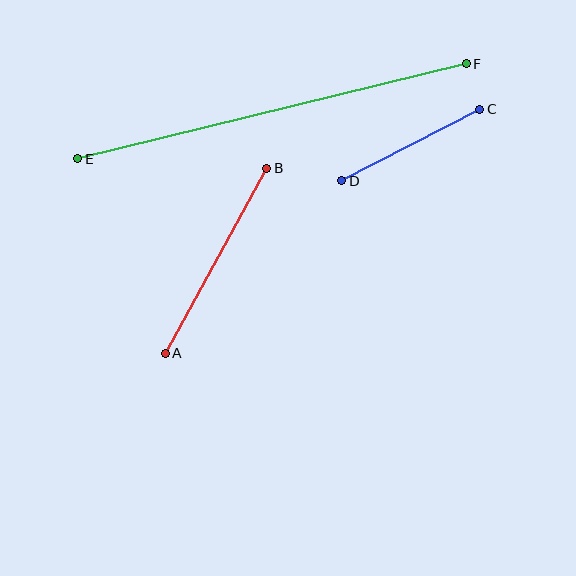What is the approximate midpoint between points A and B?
The midpoint is at approximately (216, 261) pixels.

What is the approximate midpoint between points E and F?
The midpoint is at approximately (272, 111) pixels.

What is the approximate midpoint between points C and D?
The midpoint is at approximately (411, 145) pixels.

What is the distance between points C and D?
The distance is approximately 155 pixels.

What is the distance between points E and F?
The distance is approximately 400 pixels.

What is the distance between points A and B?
The distance is approximately 211 pixels.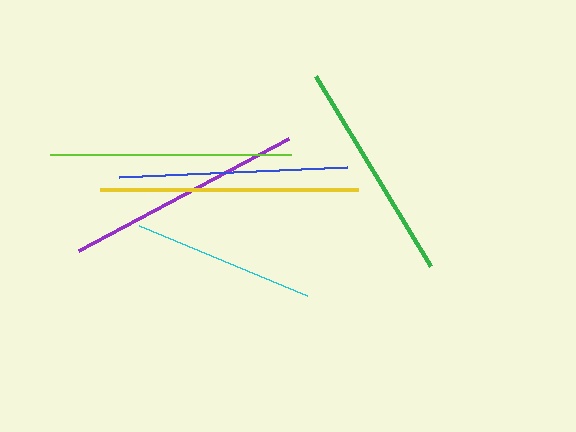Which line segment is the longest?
The yellow line is the longest at approximately 258 pixels.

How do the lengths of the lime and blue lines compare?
The lime and blue lines are approximately the same length.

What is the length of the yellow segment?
The yellow segment is approximately 258 pixels long.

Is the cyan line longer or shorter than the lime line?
The lime line is longer than the cyan line.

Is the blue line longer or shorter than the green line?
The blue line is longer than the green line.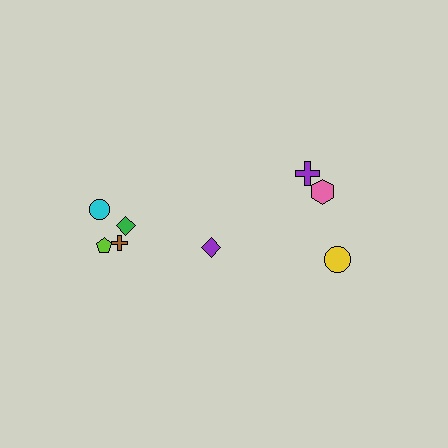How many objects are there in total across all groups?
There are 8 objects.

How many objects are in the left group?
There are 5 objects.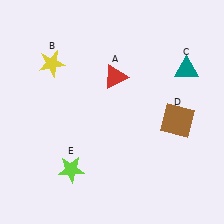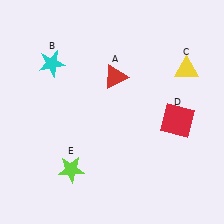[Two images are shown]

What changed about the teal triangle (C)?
In Image 1, C is teal. In Image 2, it changed to yellow.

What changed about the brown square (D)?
In Image 1, D is brown. In Image 2, it changed to red.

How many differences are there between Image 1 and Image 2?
There are 3 differences between the two images.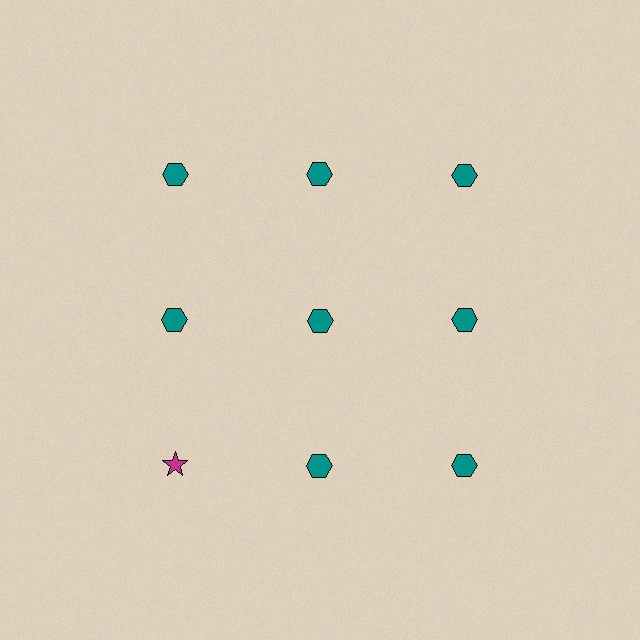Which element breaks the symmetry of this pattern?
The magenta star in the third row, leftmost column breaks the symmetry. All other shapes are teal hexagons.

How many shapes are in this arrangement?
There are 9 shapes arranged in a grid pattern.